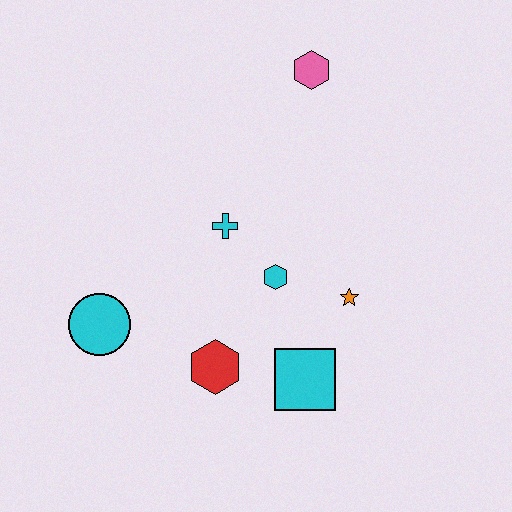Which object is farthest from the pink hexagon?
The cyan circle is farthest from the pink hexagon.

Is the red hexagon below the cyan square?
No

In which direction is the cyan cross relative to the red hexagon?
The cyan cross is above the red hexagon.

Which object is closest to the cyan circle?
The red hexagon is closest to the cyan circle.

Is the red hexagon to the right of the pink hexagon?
No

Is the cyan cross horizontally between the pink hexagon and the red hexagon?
Yes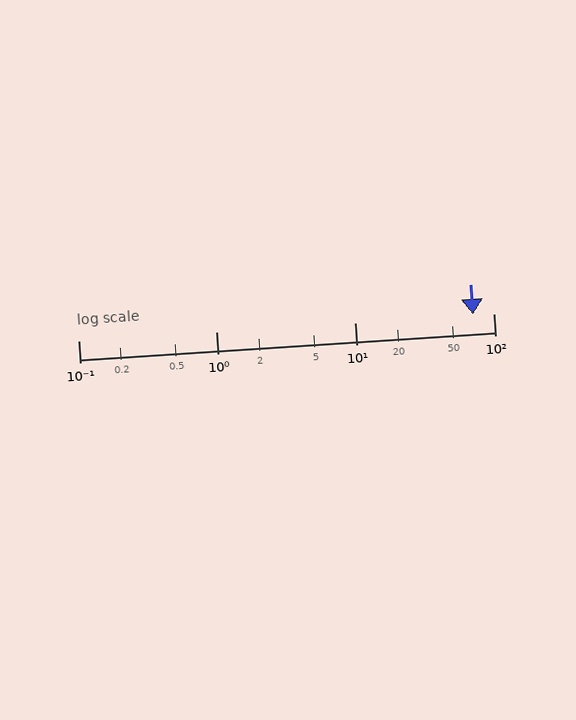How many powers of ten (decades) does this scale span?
The scale spans 3 decades, from 0.1 to 100.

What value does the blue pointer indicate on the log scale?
The pointer indicates approximately 71.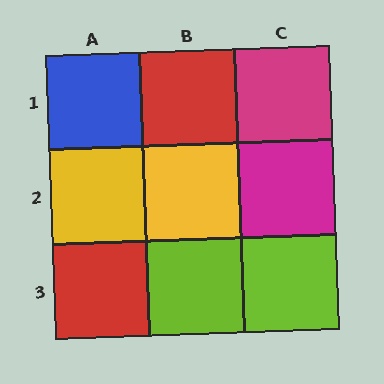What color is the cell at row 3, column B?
Lime.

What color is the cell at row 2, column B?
Yellow.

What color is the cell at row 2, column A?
Yellow.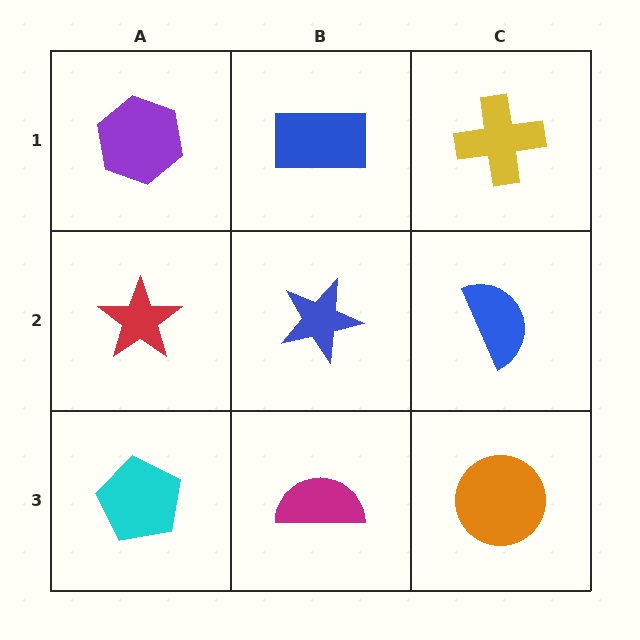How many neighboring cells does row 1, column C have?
2.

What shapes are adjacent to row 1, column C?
A blue semicircle (row 2, column C), a blue rectangle (row 1, column B).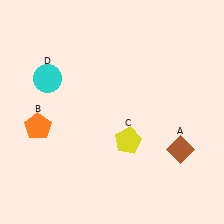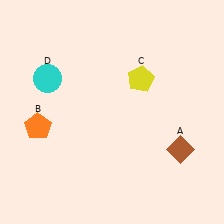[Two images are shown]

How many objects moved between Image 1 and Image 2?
1 object moved between the two images.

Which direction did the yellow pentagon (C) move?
The yellow pentagon (C) moved up.